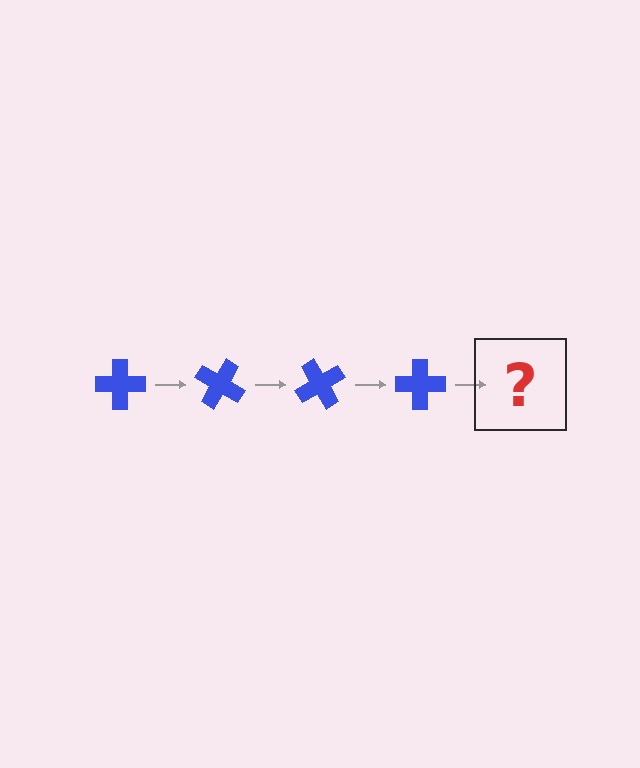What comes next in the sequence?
The next element should be a blue cross rotated 120 degrees.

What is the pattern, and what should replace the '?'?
The pattern is that the cross rotates 30 degrees each step. The '?' should be a blue cross rotated 120 degrees.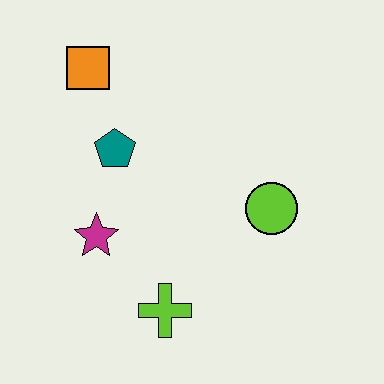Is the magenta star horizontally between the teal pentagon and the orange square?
Yes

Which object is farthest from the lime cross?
The orange square is farthest from the lime cross.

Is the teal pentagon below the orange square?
Yes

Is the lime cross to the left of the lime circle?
Yes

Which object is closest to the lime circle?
The lime cross is closest to the lime circle.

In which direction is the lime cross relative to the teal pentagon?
The lime cross is below the teal pentagon.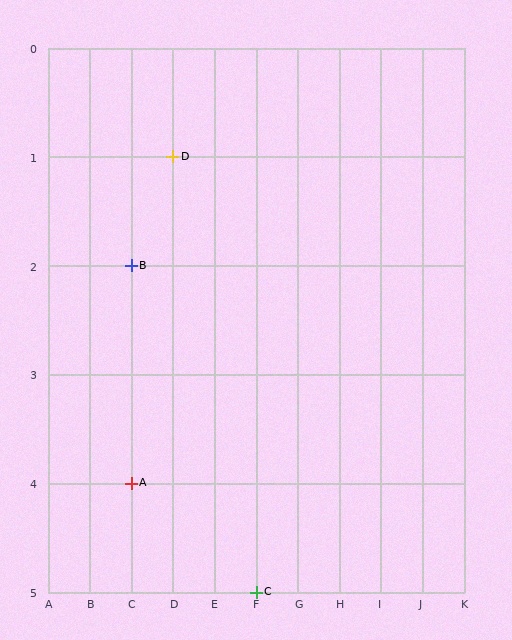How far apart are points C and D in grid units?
Points C and D are 2 columns and 4 rows apart (about 4.5 grid units diagonally).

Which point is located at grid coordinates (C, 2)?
Point B is at (C, 2).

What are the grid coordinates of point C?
Point C is at grid coordinates (F, 5).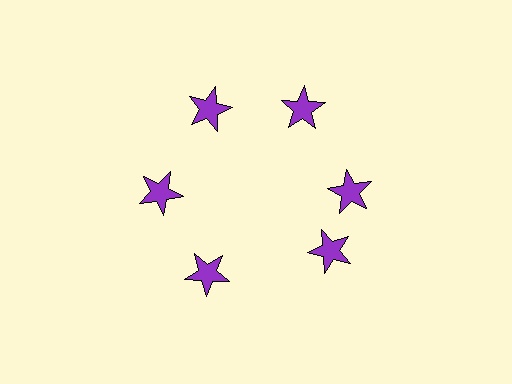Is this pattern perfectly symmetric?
No. The 6 purple stars are arranged in a ring, but one element near the 5 o'clock position is rotated out of alignment along the ring, breaking the 6-fold rotational symmetry.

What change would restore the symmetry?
The symmetry would be restored by rotating it back into even spacing with its neighbors so that all 6 stars sit at equal angles and equal distance from the center.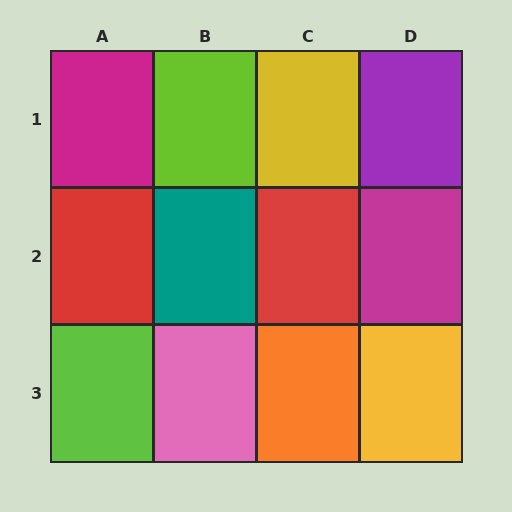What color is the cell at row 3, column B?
Pink.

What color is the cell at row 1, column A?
Magenta.